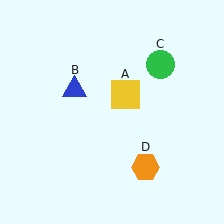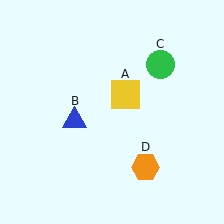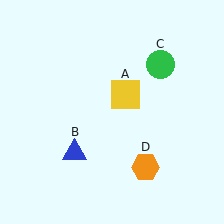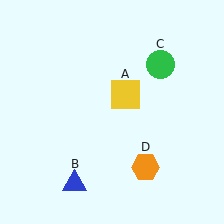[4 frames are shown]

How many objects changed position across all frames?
1 object changed position: blue triangle (object B).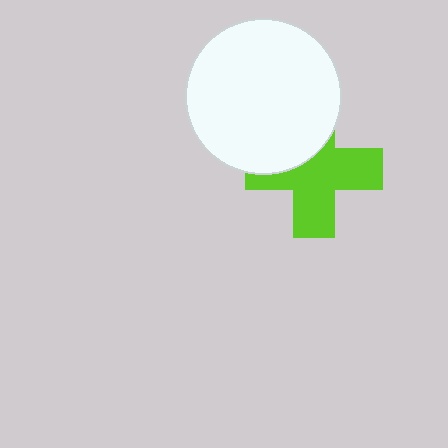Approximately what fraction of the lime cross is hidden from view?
Roughly 36% of the lime cross is hidden behind the white circle.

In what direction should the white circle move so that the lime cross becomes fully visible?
The white circle should move up. That is the shortest direction to clear the overlap and leave the lime cross fully visible.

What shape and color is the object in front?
The object in front is a white circle.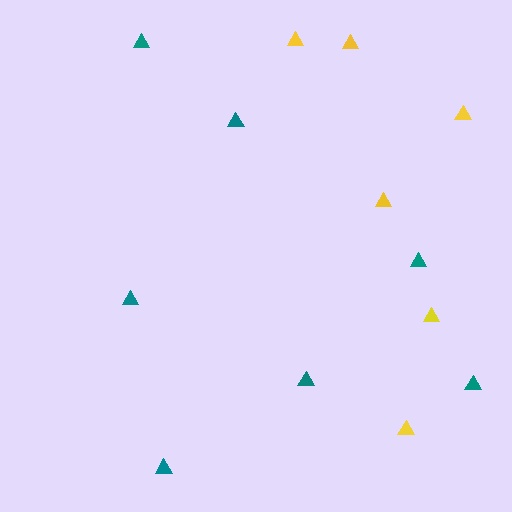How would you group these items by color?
There are 2 groups: one group of yellow triangles (6) and one group of teal triangles (7).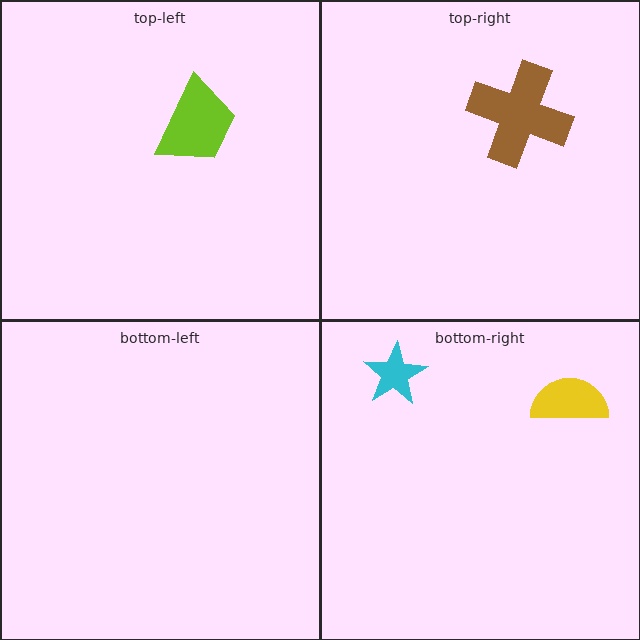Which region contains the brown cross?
The top-right region.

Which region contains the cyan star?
The bottom-right region.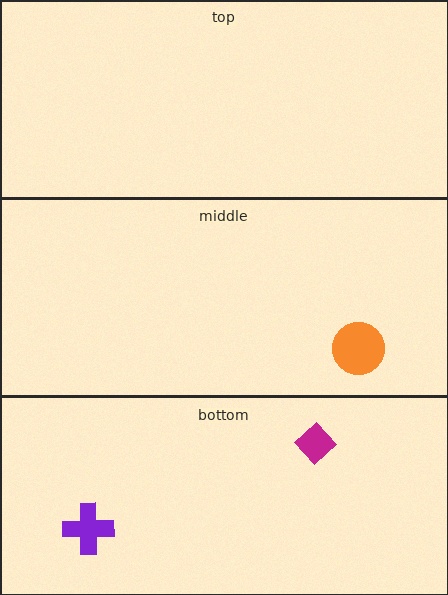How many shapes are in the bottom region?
2.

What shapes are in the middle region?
The orange circle.